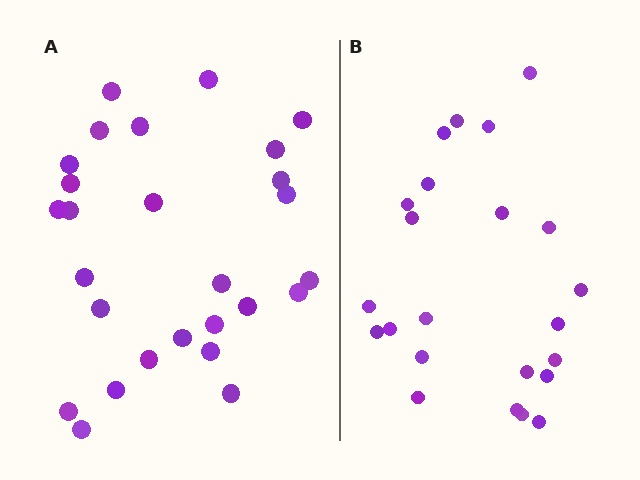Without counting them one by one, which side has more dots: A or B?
Region A (the left region) has more dots.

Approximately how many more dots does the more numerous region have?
Region A has about 4 more dots than region B.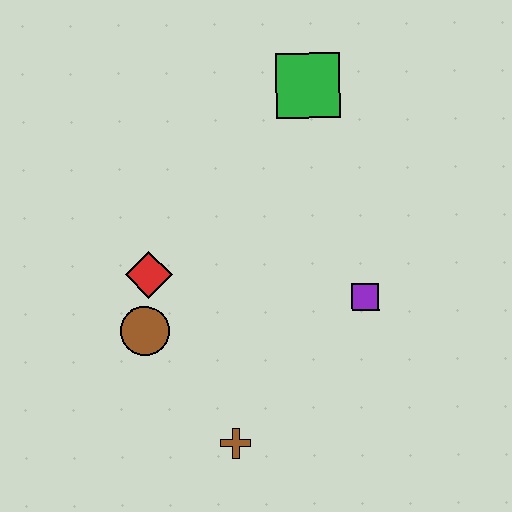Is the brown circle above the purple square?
No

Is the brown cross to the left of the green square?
Yes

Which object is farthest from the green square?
The brown cross is farthest from the green square.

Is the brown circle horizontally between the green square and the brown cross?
No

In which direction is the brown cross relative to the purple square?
The brown cross is below the purple square.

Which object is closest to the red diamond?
The brown circle is closest to the red diamond.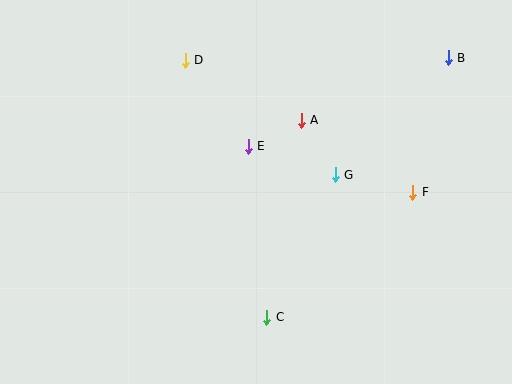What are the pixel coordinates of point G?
Point G is at (335, 175).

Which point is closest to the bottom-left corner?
Point C is closest to the bottom-left corner.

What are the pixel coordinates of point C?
Point C is at (267, 317).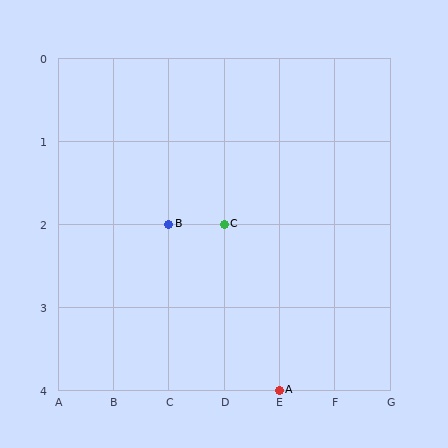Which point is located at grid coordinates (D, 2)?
Point C is at (D, 2).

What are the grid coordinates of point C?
Point C is at grid coordinates (D, 2).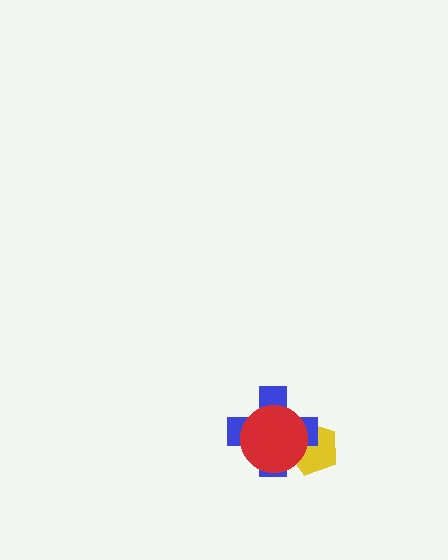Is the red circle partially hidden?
No, no other shape covers it.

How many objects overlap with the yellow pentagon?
2 objects overlap with the yellow pentagon.